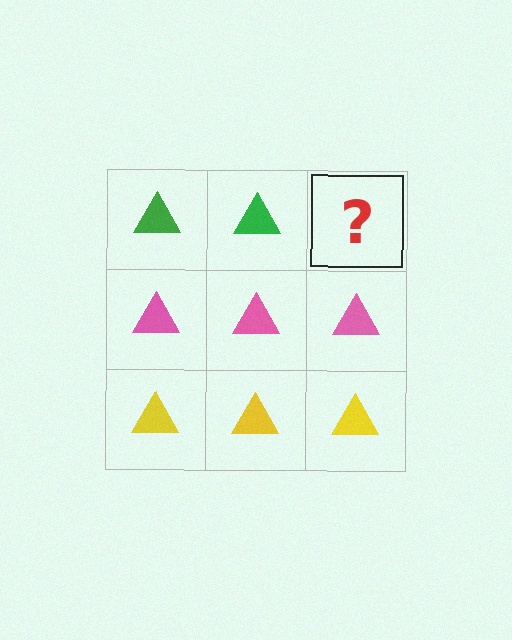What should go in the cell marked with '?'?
The missing cell should contain a green triangle.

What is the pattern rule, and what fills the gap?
The rule is that each row has a consistent color. The gap should be filled with a green triangle.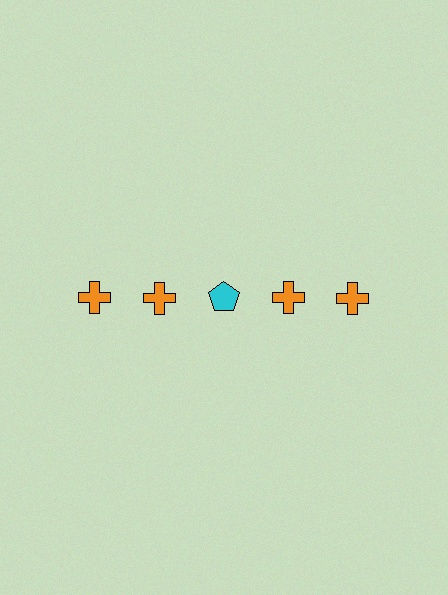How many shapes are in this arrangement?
There are 5 shapes arranged in a grid pattern.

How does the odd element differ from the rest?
It differs in both color (cyan instead of orange) and shape (pentagon instead of cross).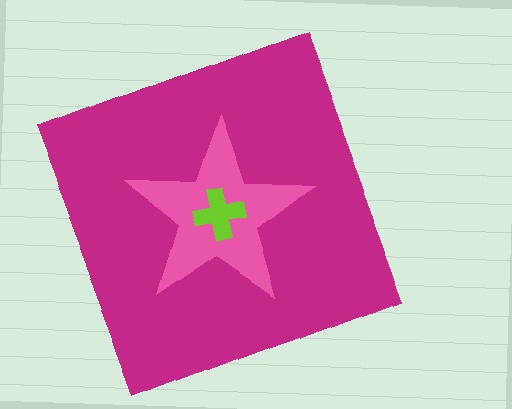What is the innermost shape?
The lime cross.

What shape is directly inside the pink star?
The lime cross.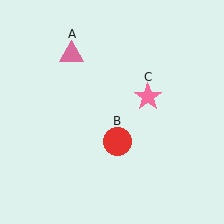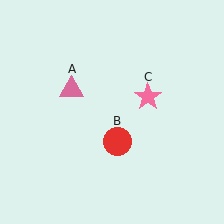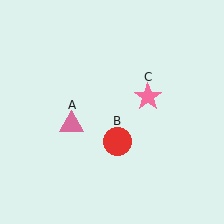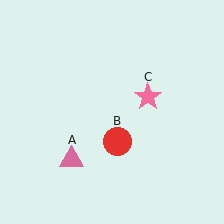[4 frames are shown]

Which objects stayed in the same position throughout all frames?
Red circle (object B) and pink star (object C) remained stationary.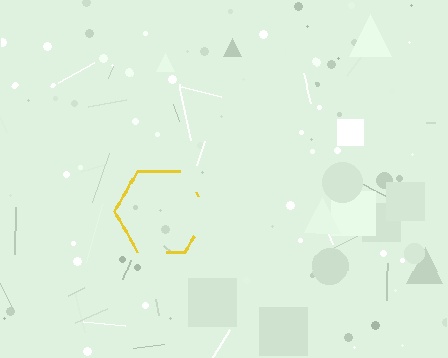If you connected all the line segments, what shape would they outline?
They would outline a hexagon.